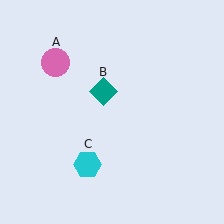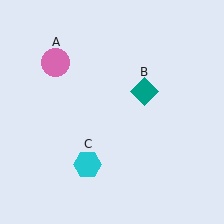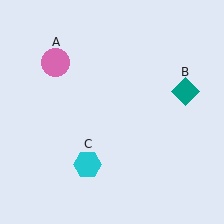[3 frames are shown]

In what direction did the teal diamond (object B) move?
The teal diamond (object B) moved right.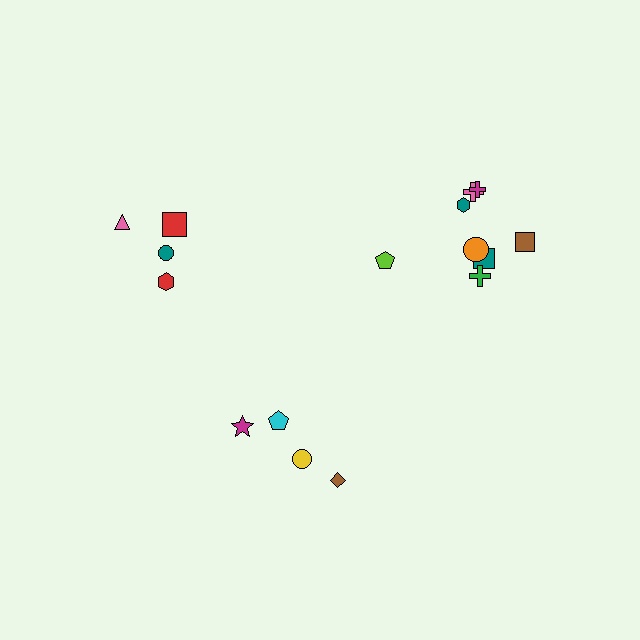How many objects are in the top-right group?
There are 8 objects.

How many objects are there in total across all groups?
There are 16 objects.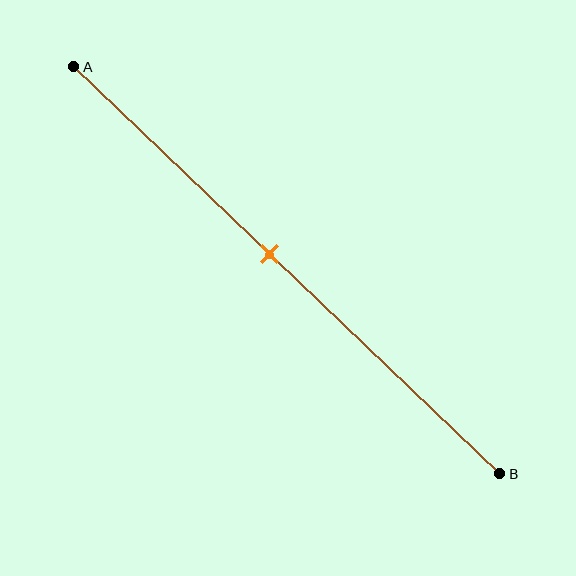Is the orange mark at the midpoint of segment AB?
No, the mark is at about 45% from A, not at the 50% midpoint.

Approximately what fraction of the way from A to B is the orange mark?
The orange mark is approximately 45% of the way from A to B.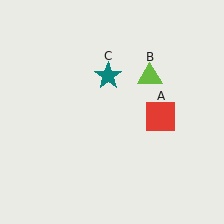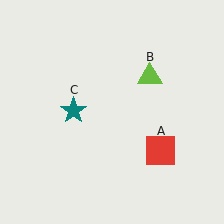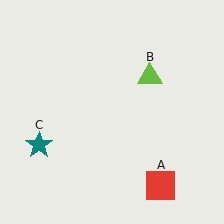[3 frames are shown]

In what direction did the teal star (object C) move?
The teal star (object C) moved down and to the left.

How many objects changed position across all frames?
2 objects changed position: red square (object A), teal star (object C).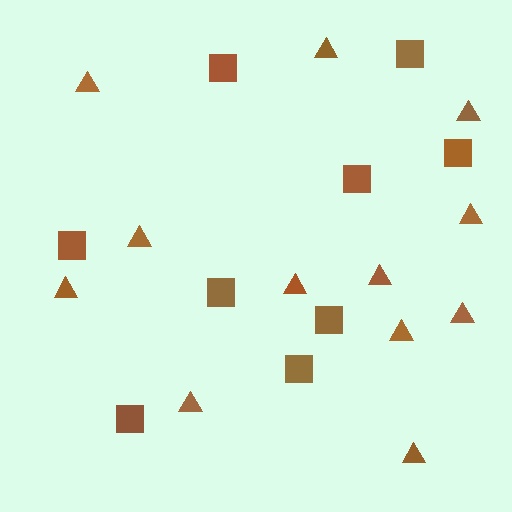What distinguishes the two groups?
There are 2 groups: one group of triangles (12) and one group of squares (9).